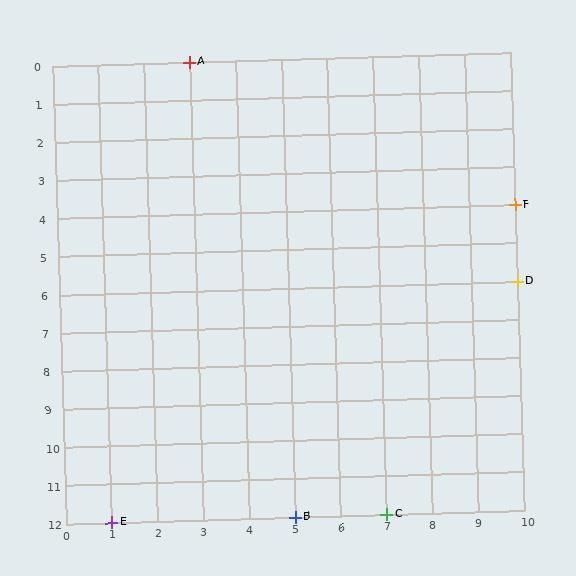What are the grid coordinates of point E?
Point E is at grid coordinates (1, 12).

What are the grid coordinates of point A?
Point A is at grid coordinates (3, 0).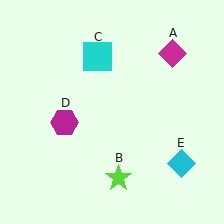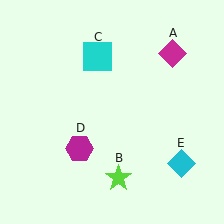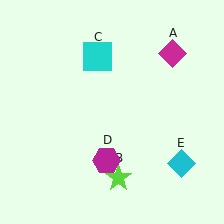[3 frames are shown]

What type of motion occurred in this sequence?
The magenta hexagon (object D) rotated counterclockwise around the center of the scene.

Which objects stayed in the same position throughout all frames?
Magenta diamond (object A) and lime star (object B) and cyan square (object C) and cyan diamond (object E) remained stationary.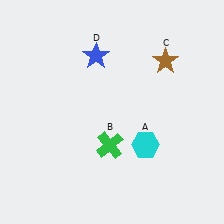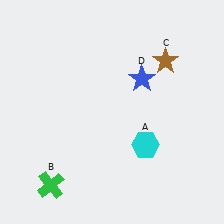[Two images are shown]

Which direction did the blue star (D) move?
The blue star (D) moved right.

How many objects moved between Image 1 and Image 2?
2 objects moved between the two images.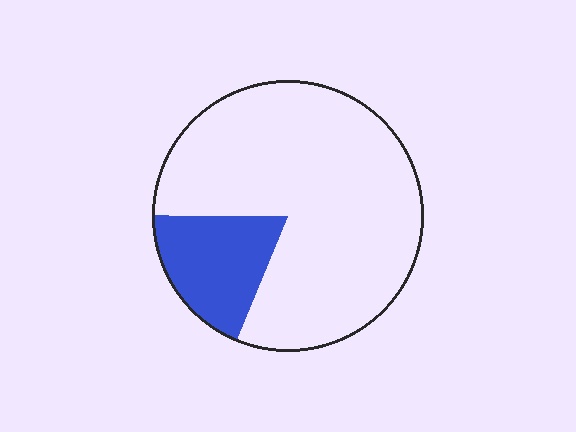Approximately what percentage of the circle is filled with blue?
Approximately 20%.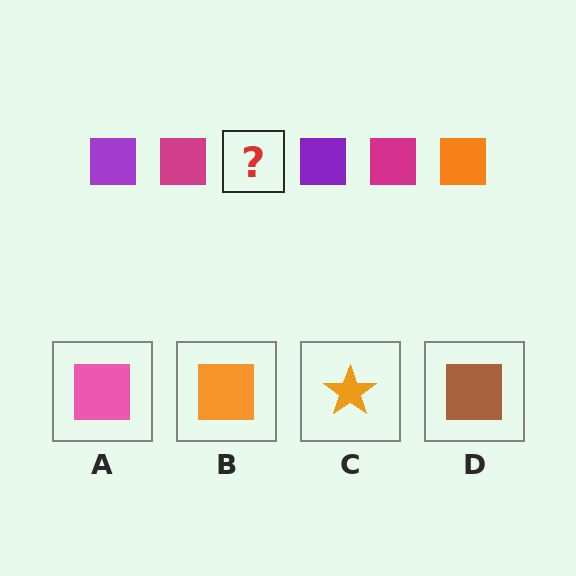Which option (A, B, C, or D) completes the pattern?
B.